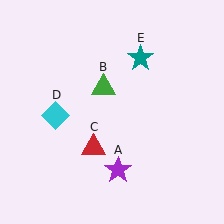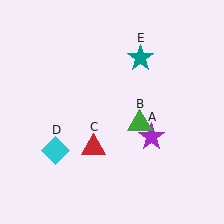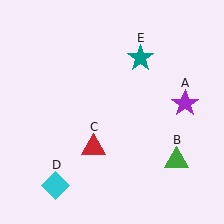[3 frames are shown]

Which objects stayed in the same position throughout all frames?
Red triangle (object C) and teal star (object E) remained stationary.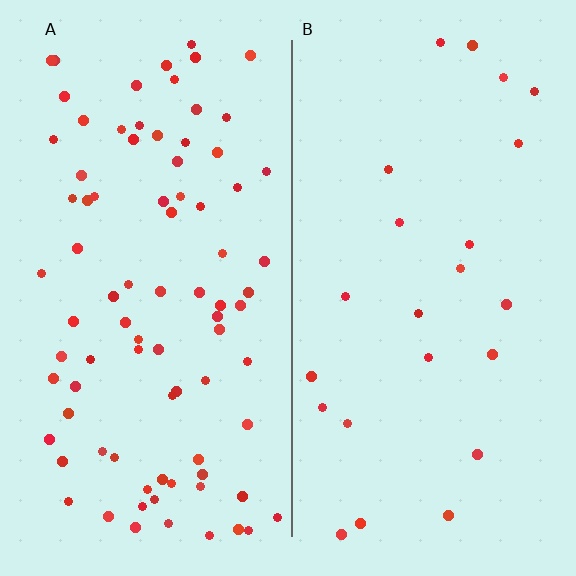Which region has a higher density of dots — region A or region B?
A (the left).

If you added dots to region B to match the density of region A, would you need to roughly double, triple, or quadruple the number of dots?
Approximately quadruple.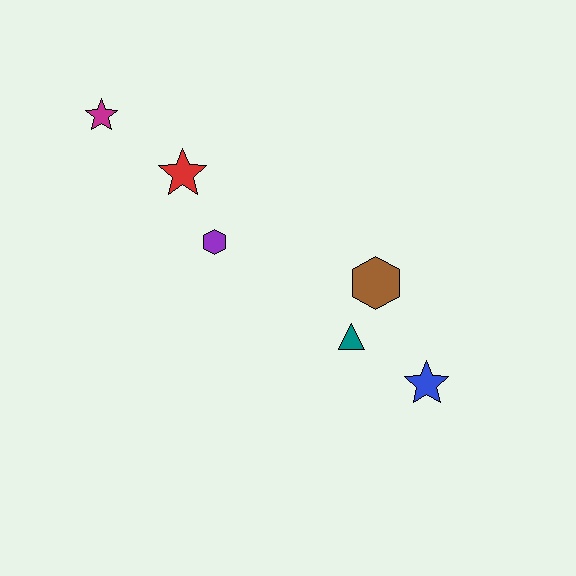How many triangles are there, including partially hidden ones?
There is 1 triangle.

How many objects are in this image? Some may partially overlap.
There are 6 objects.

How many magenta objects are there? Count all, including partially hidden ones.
There is 1 magenta object.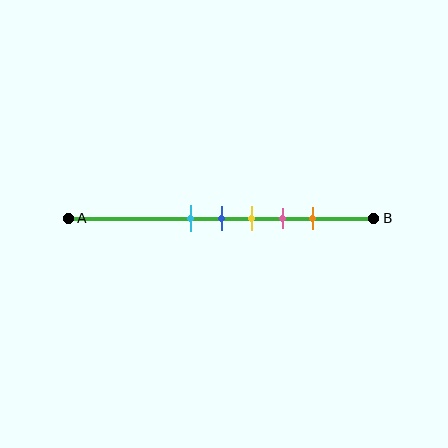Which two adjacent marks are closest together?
The cyan and blue marks are the closest adjacent pair.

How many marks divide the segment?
There are 5 marks dividing the segment.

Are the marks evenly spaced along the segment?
Yes, the marks are approximately evenly spaced.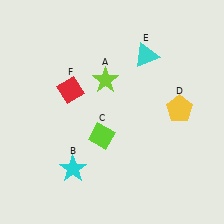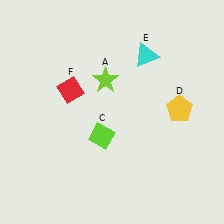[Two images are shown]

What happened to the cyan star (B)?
The cyan star (B) was removed in Image 2. It was in the bottom-left area of Image 1.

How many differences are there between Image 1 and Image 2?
There is 1 difference between the two images.